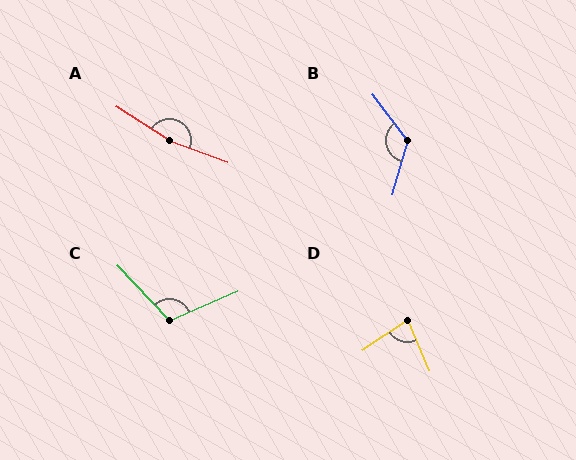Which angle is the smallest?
D, at approximately 79 degrees.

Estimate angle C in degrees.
Approximately 110 degrees.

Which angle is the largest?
A, at approximately 168 degrees.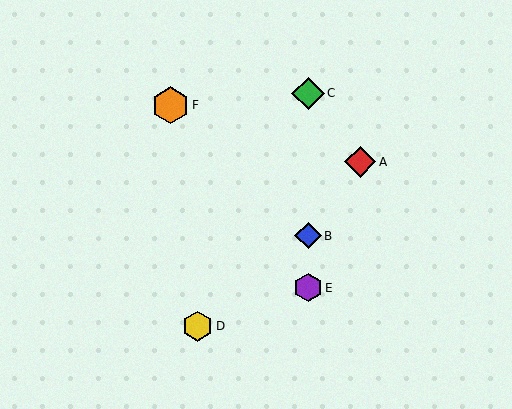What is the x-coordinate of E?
Object E is at x≈308.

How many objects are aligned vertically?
3 objects (B, C, E) are aligned vertically.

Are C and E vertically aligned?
Yes, both are at x≈308.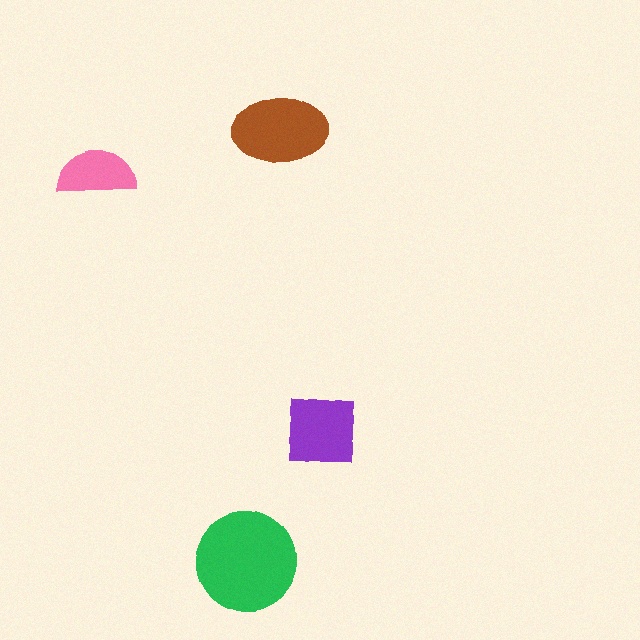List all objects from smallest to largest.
The pink semicircle, the purple square, the brown ellipse, the green circle.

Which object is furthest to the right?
The purple square is rightmost.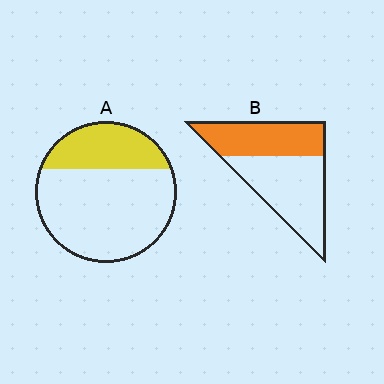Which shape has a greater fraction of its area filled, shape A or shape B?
Shape B.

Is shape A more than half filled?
No.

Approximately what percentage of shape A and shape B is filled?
A is approximately 30% and B is approximately 45%.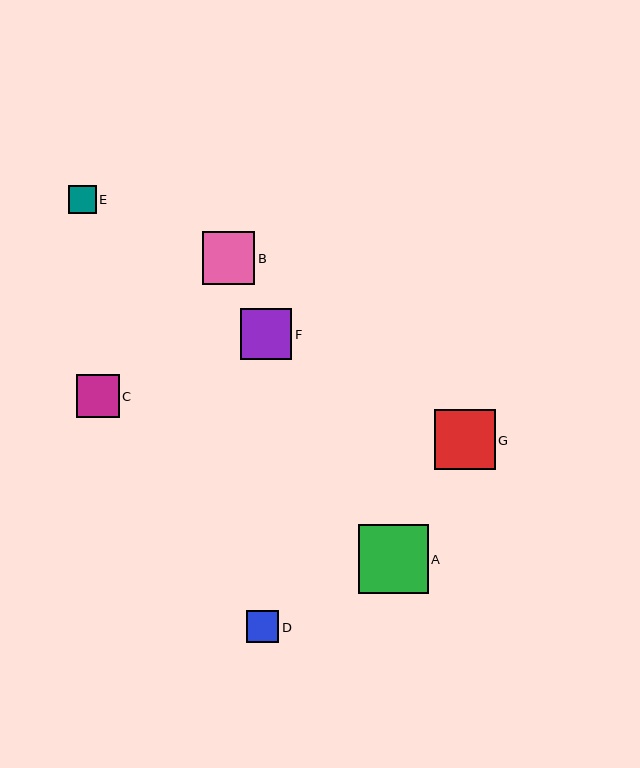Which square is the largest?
Square A is the largest with a size of approximately 69 pixels.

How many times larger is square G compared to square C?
Square G is approximately 1.4 times the size of square C.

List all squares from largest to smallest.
From largest to smallest: A, G, B, F, C, D, E.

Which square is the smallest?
Square E is the smallest with a size of approximately 28 pixels.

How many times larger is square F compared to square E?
Square F is approximately 1.8 times the size of square E.